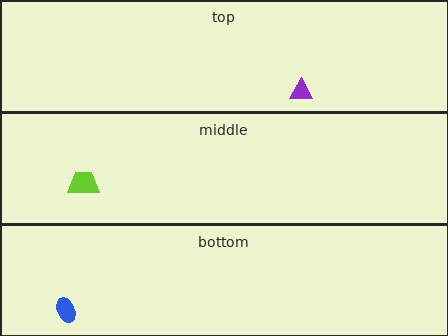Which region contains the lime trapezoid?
The middle region.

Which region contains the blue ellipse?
The bottom region.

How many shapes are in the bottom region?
1.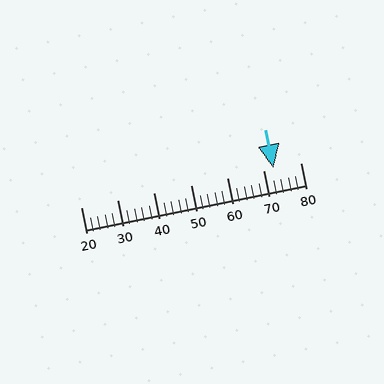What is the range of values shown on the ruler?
The ruler shows values from 20 to 80.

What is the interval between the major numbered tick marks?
The major tick marks are spaced 10 units apart.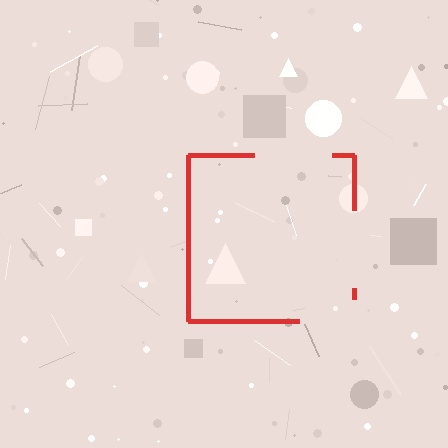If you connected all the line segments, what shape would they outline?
They would outline a square.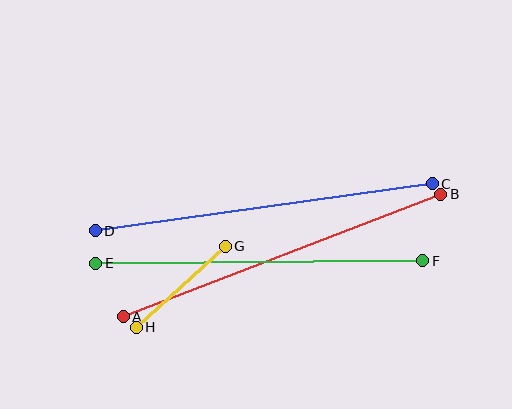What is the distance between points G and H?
The distance is approximately 120 pixels.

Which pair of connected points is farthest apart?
Points A and B are farthest apart.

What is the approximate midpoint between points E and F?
The midpoint is at approximately (259, 262) pixels.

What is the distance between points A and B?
The distance is approximately 340 pixels.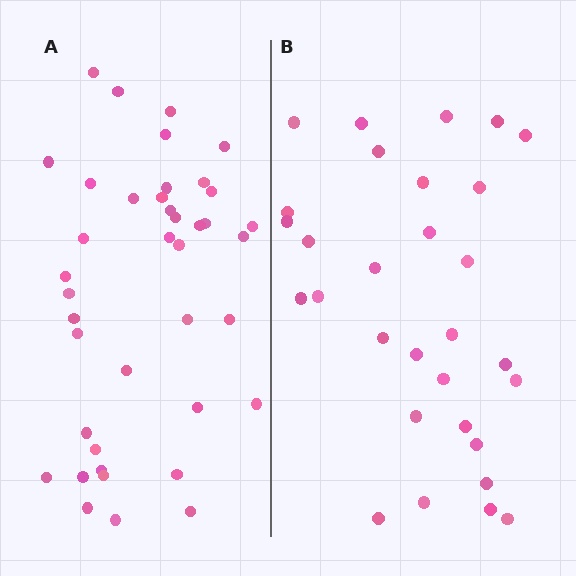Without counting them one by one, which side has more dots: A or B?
Region A (the left region) has more dots.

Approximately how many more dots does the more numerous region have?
Region A has roughly 10 or so more dots than region B.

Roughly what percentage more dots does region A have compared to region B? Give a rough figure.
About 35% more.